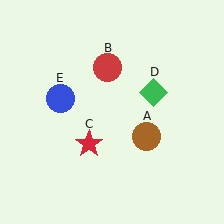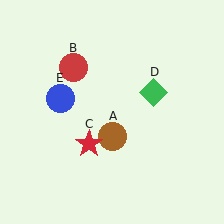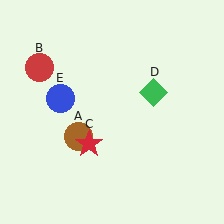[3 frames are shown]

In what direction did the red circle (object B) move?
The red circle (object B) moved left.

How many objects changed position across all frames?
2 objects changed position: brown circle (object A), red circle (object B).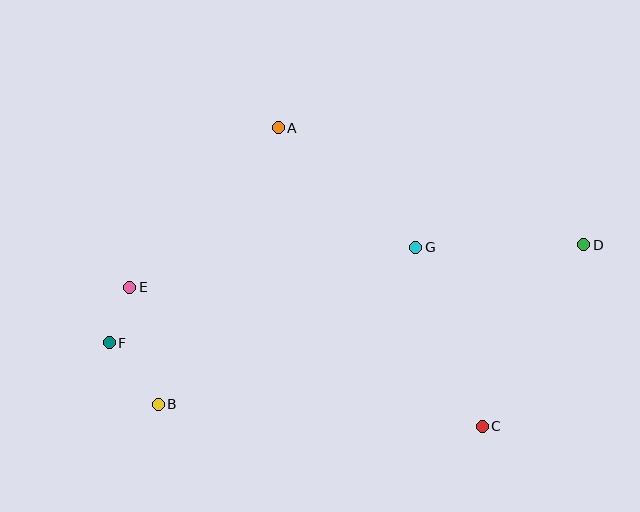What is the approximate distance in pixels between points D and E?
The distance between D and E is approximately 456 pixels.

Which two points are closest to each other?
Points E and F are closest to each other.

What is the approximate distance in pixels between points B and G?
The distance between B and G is approximately 302 pixels.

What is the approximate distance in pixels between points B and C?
The distance between B and C is approximately 325 pixels.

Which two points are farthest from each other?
Points D and F are farthest from each other.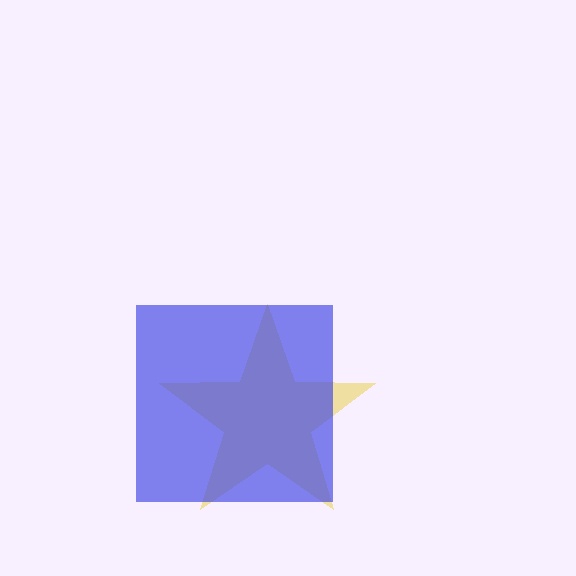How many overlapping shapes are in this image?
There are 2 overlapping shapes in the image.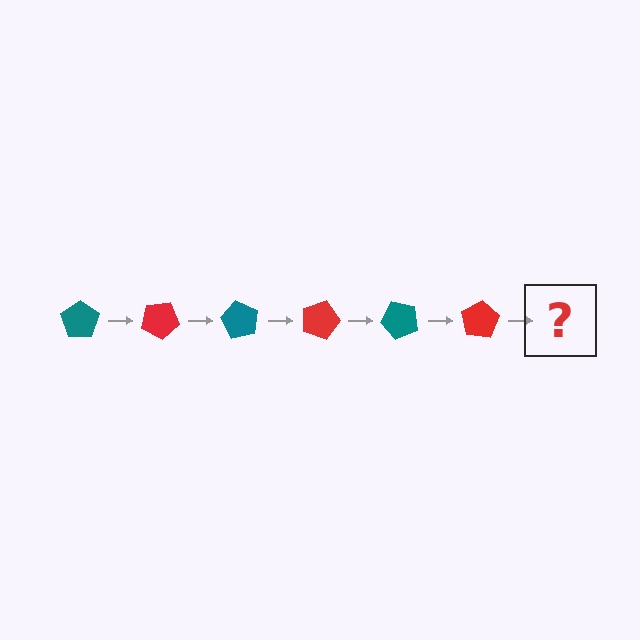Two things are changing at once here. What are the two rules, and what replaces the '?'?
The two rules are that it rotates 30 degrees each step and the color cycles through teal and red. The '?' should be a teal pentagon, rotated 180 degrees from the start.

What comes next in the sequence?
The next element should be a teal pentagon, rotated 180 degrees from the start.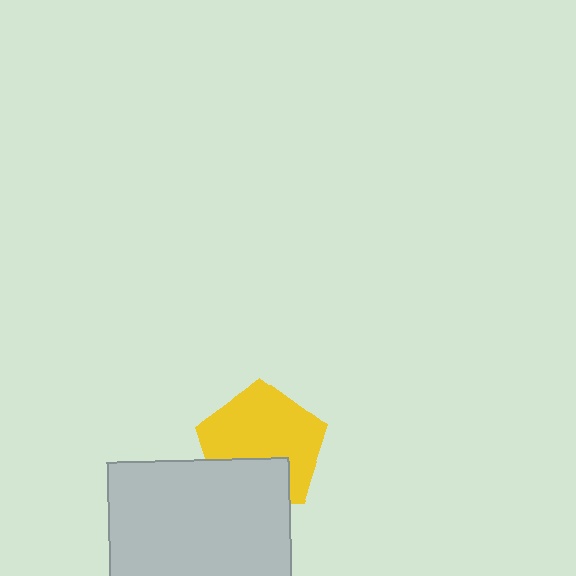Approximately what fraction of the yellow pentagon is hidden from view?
Roughly 30% of the yellow pentagon is hidden behind the light gray rectangle.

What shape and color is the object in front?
The object in front is a light gray rectangle.